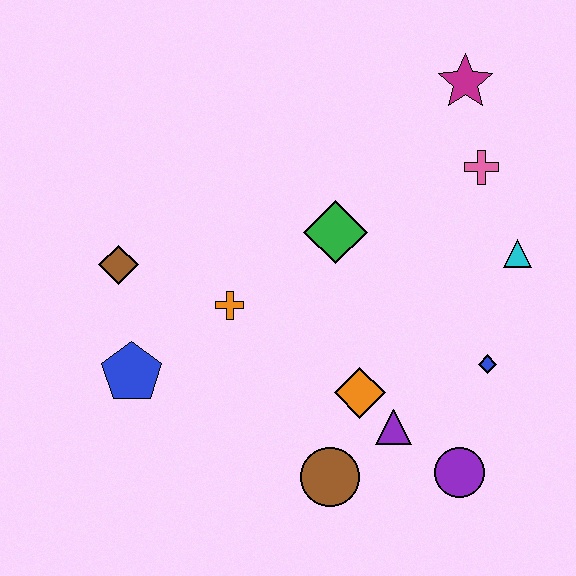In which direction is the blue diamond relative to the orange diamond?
The blue diamond is to the right of the orange diamond.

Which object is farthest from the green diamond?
The purple circle is farthest from the green diamond.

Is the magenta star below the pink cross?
No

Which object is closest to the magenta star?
The pink cross is closest to the magenta star.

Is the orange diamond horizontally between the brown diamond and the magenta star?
Yes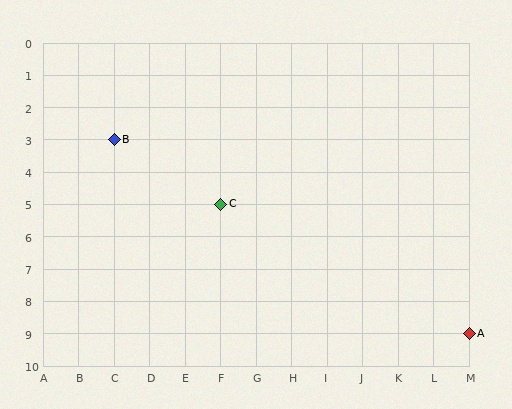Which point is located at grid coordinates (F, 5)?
Point C is at (F, 5).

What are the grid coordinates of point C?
Point C is at grid coordinates (F, 5).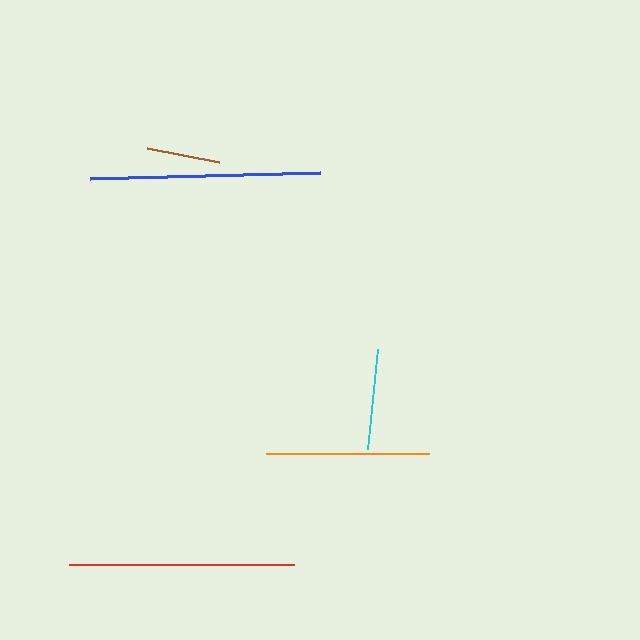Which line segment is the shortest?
The brown line is the shortest at approximately 73 pixels.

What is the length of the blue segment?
The blue segment is approximately 231 pixels long.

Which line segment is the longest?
The blue line is the longest at approximately 231 pixels.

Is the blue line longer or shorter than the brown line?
The blue line is longer than the brown line.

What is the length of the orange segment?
The orange segment is approximately 163 pixels long.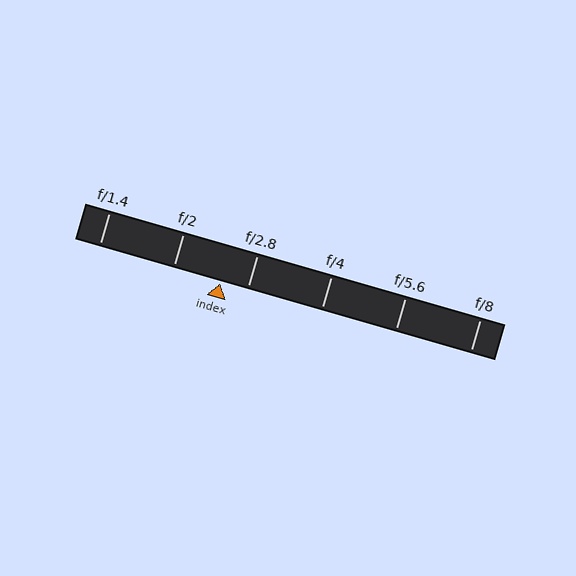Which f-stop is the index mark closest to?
The index mark is closest to f/2.8.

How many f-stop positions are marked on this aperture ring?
There are 6 f-stop positions marked.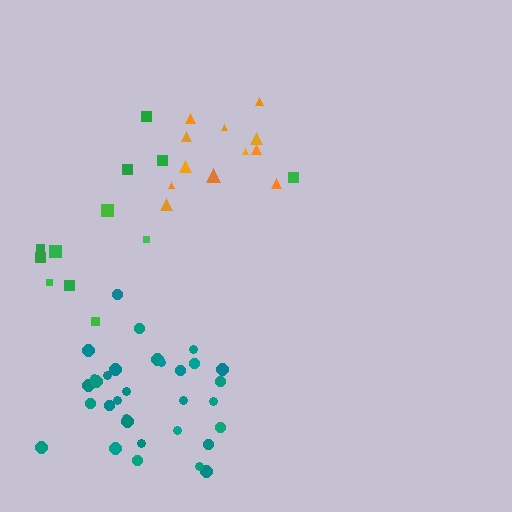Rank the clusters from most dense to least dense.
teal, orange, green.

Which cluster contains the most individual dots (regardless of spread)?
Teal (32).